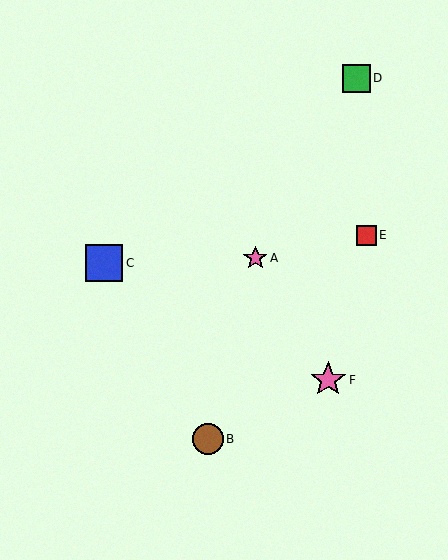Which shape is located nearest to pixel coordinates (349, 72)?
The green square (labeled D) at (356, 78) is nearest to that location.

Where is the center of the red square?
The center of the red square is at (366, 235).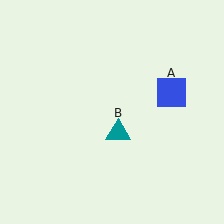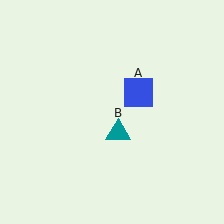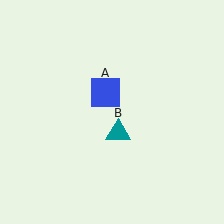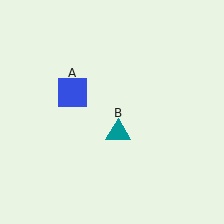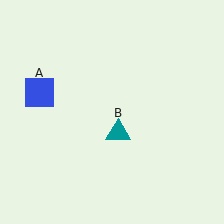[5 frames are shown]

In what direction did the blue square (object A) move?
The blue square (object A) moved left.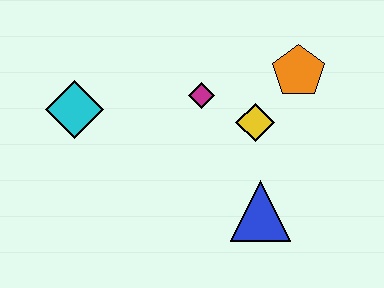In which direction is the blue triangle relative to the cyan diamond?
The blue triangle is to the right of the cyan diamond.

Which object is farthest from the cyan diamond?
The orange pentagon is farthest from the cyan diamond.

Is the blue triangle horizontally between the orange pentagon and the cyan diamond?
Yes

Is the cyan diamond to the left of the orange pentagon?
Yes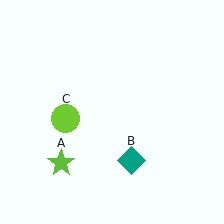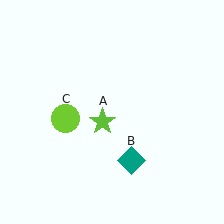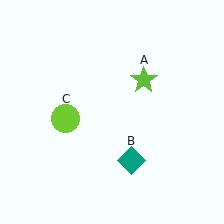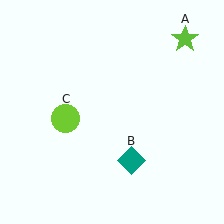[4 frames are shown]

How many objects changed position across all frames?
1 object changed position: lime star (object A).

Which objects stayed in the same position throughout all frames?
Teal diamond (object B) and lime circle (object C) remained stationary.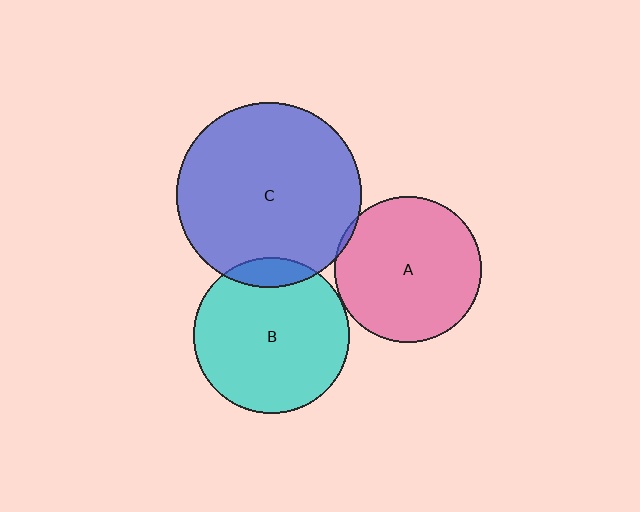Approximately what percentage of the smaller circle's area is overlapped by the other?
Approximately 5%.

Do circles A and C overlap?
Yes.